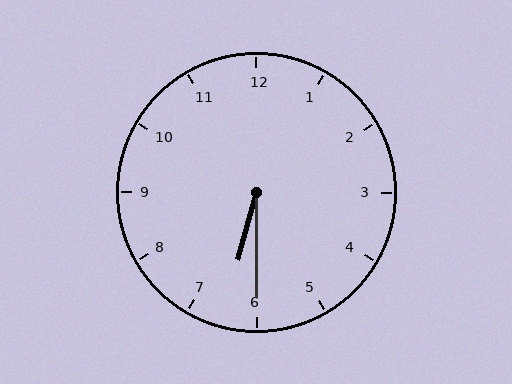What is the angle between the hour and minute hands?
Approximately 15 degrees.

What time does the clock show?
6:30.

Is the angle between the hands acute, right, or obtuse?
It is acute.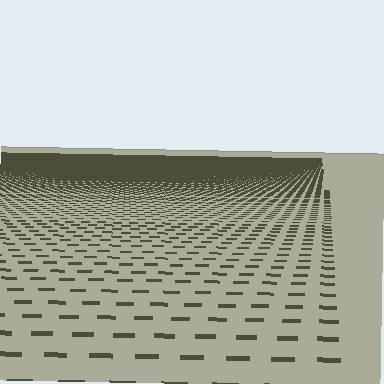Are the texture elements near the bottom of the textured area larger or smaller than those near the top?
Larger. Near the bottom, elements are closer to the viewer and appear at a bigger on-screen size.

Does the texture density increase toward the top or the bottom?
Density increases toward the top.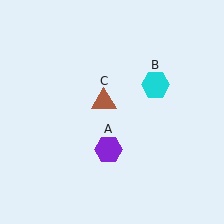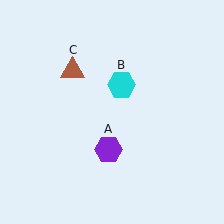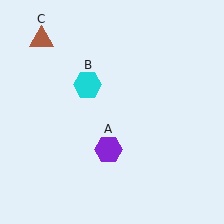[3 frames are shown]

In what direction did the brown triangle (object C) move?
The brown triangle (object C) moved up and to the left.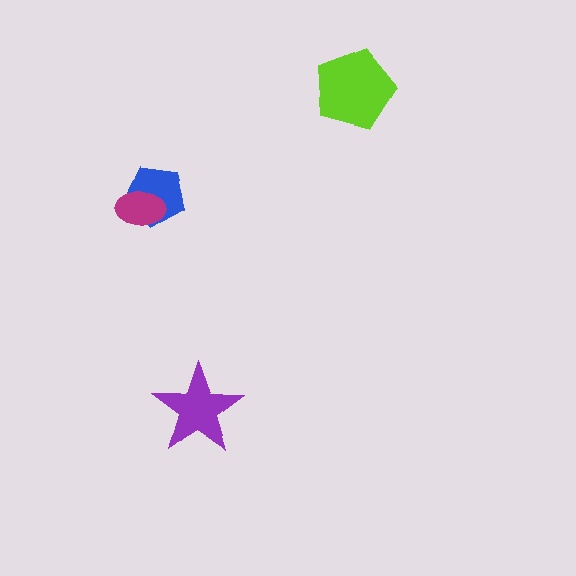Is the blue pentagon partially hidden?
Yes, it is partially covered by another shape.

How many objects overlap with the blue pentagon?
1 object overlaps with the blue pentagon.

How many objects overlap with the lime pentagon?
0 objects overlap with the lime pentagon.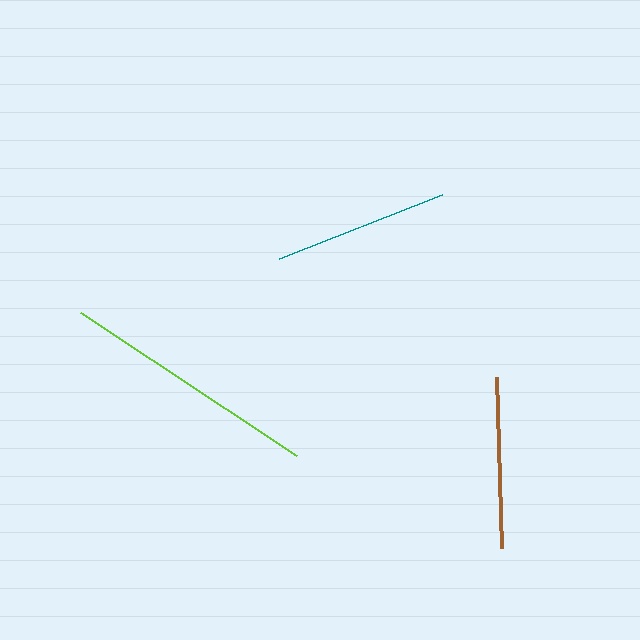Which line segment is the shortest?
The brown line is the shortest at approximately 171 pixels.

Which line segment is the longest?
The lime line is the longest at approximately 259 pixels.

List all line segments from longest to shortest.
From longest to shortest: lime, teal, brown.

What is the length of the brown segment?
The brown segment is approximately 171 pixels long.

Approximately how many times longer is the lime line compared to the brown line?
The lime line is approximately 1.5 times the length of the brown line.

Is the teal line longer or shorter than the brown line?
The teal line is longer than the brown line.